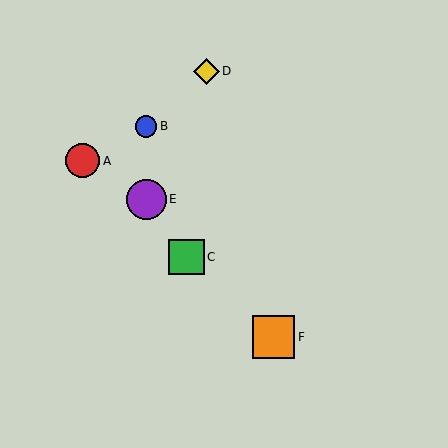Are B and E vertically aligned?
Yes, both are at x≈146.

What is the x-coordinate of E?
Object E is at x≈146.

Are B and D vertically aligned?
No, B is at x≈146 and D is at x≈206.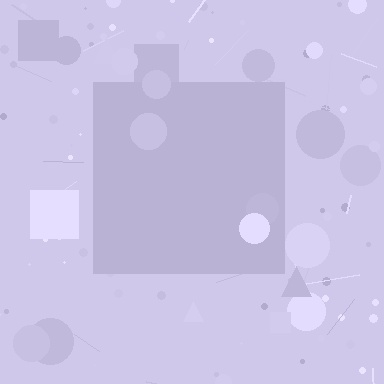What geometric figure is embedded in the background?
A square is embedded in the background.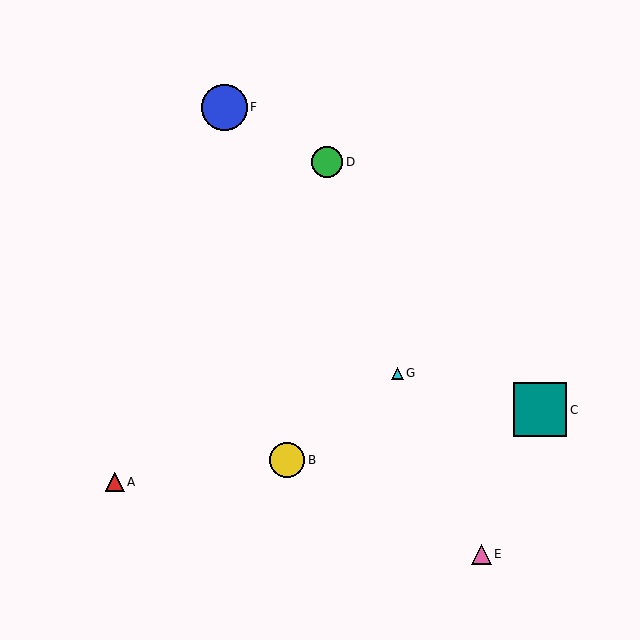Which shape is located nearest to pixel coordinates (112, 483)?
The red triangle (labeled A) at (115, 482) is nearest to that location.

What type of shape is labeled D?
Shape D is a green circle.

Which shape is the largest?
The teal square (labeled C) is the largest.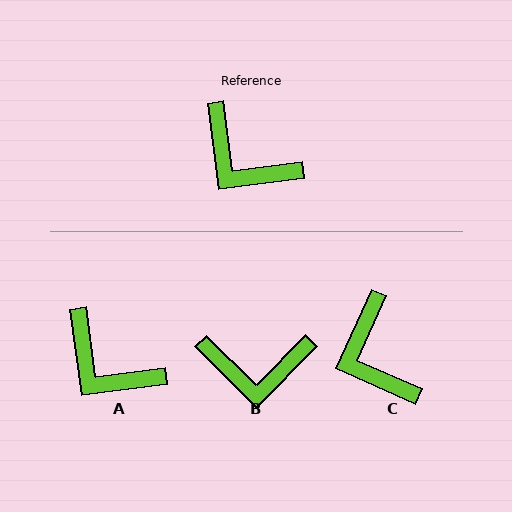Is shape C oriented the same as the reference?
No, it is off by about 31 degrees.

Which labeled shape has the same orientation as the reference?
A.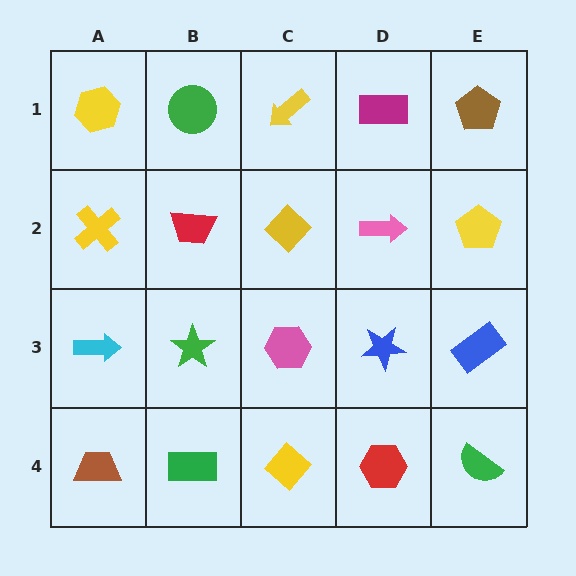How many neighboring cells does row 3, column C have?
4.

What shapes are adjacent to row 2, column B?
A green circle (row 1, column B), a green star (row 3, column B), a yellow cross (row 2, column A), a yellow diamond (row 2, column C).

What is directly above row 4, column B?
A green star.